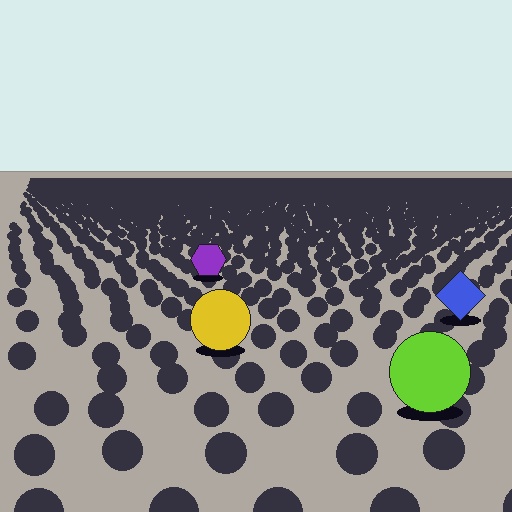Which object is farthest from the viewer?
The purple hexagon is farthest from the viewer. It appears smaller and the ground texture around it is denser.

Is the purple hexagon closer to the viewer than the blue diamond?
No. The blue diamond is closer — you can tell from the texture gradient: the ground texture is coarser near it.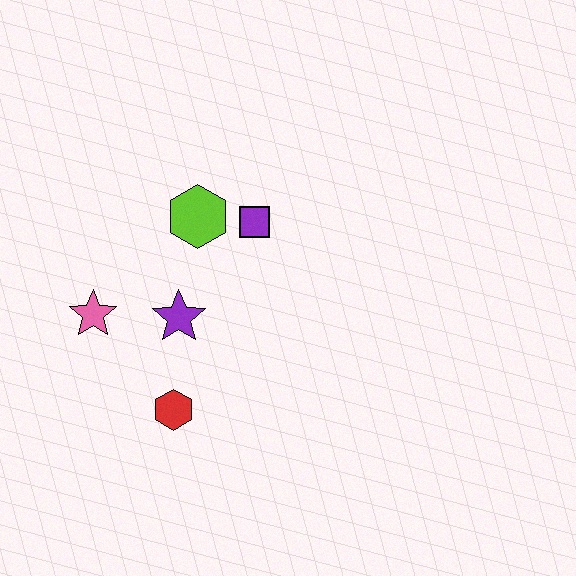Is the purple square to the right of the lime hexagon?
Yes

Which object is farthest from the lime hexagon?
The red hexagon is farthest from the lime hexagon.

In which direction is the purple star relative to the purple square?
The purple star is below the purple square.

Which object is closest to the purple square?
The lime hexagon is closest to the purple square.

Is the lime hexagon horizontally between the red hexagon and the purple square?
Yes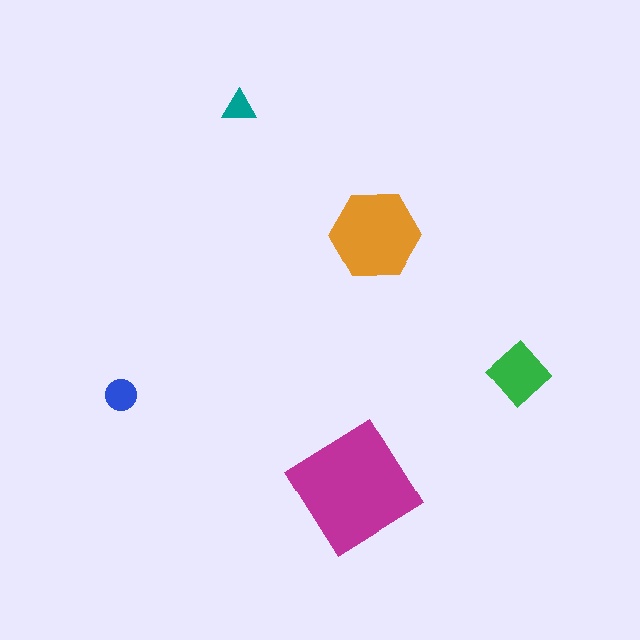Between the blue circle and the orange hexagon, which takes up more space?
The orange hexagon.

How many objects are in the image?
There are 5 objects in the image.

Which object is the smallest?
The teal triangle.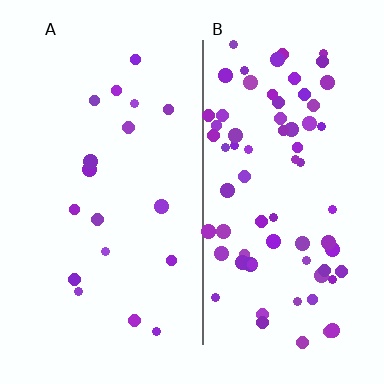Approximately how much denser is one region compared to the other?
Approximately 4.0× — region B over region A.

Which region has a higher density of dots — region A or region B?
B (the right).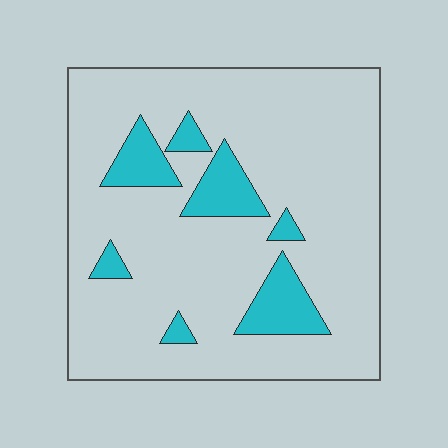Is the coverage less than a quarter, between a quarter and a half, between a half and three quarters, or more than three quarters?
Less than a quarter.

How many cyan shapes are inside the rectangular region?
7.